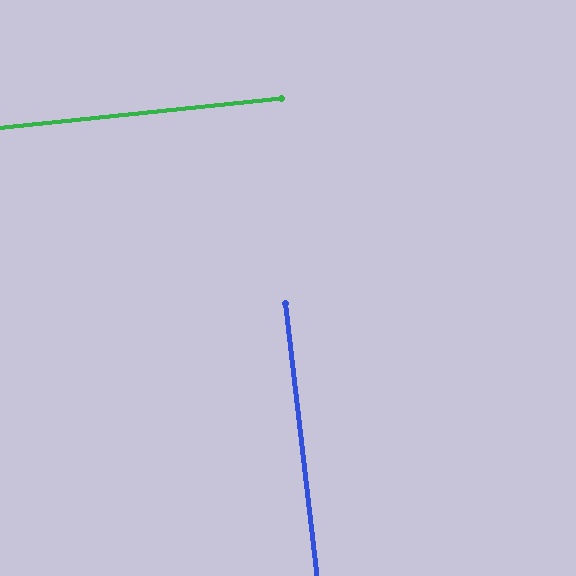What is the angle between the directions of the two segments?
Approximately 89 degrees.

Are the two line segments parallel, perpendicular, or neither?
Perpendicular — they meet at approximately 89°.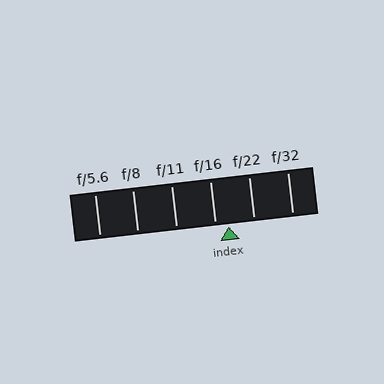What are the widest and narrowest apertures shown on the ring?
The widest aperture shown is f/5.6 and the narrowest is f/32.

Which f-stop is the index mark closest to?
The index mark is closest to f/16.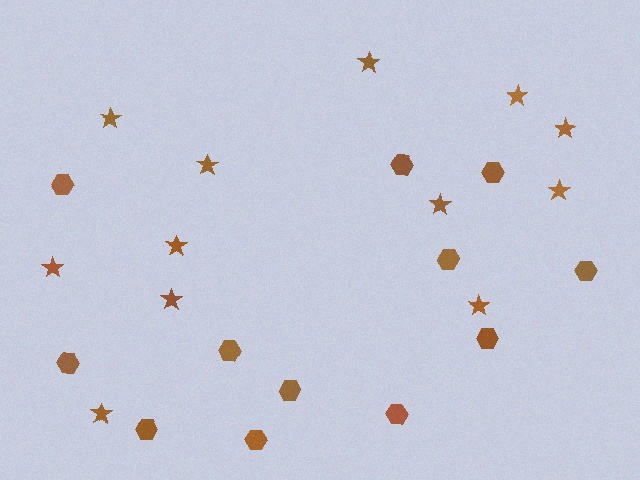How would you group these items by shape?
There are 2 groups: one group of stars (12) and one group of hexagons (12).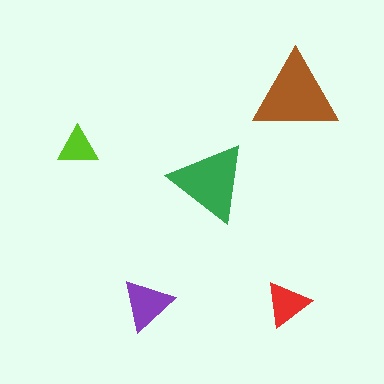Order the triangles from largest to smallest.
the brown one, the green one, the purple one, the red one, the lime one.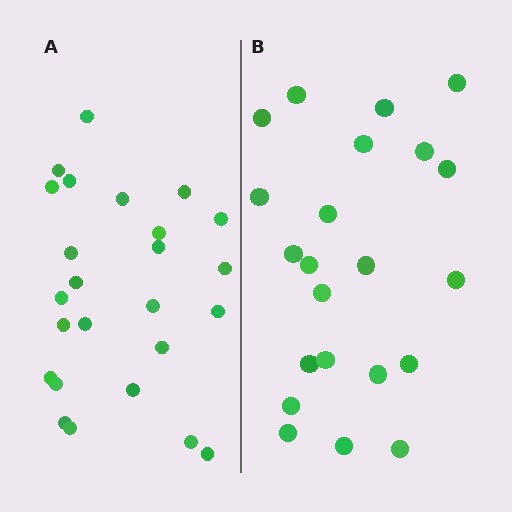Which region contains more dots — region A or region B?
Region A (the left region) has more dots.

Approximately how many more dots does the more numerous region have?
Region A has just a few more — roughly 2 or 3 more dots than region B.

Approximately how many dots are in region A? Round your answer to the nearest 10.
About 20 dots. (The exact count is 25, which rounds to 20.)